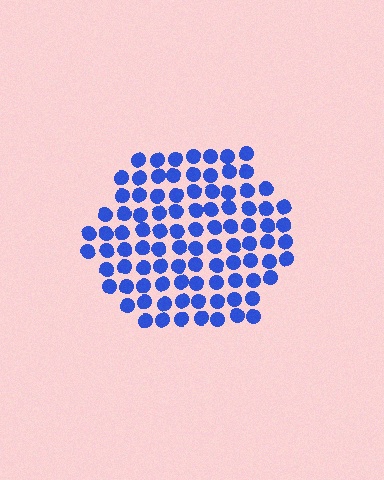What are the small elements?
The small elements are circles.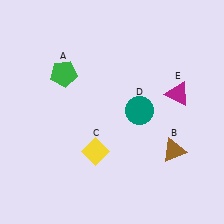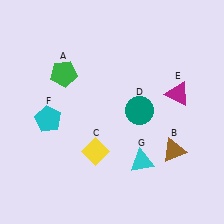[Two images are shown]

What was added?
A cyan pentagon (F), a cyan triangle (G) were added in Image 2.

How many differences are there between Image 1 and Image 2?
There are 2 differences between the two images.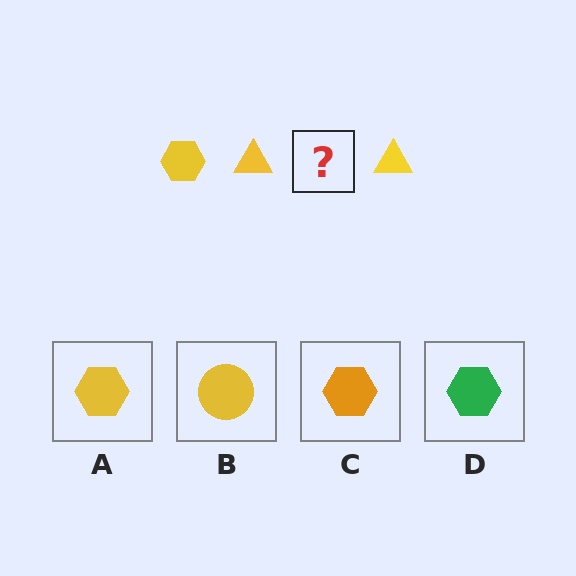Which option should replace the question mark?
Option A.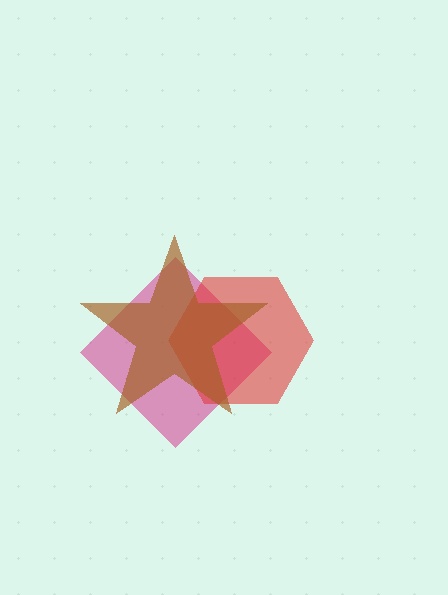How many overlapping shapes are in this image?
There are 3 overlapping shapes in the image.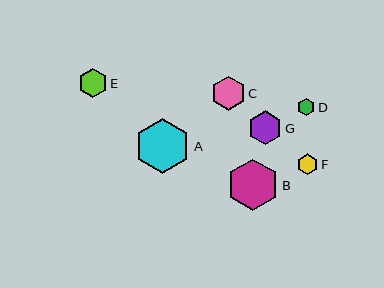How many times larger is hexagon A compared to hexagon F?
Hexagon A is approximately 2.7 times the size of hexagon F.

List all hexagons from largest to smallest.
From largest to smallest: A, B, C, G, E, F, D.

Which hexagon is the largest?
Hexagon A is the largest with a size of approximately 56 pixels.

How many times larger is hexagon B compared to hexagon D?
Hexagon B is approximately 3.0 times the size of hexagon D.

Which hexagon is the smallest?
Hexagon D is the smallest with a size of approximately 17 pixels.